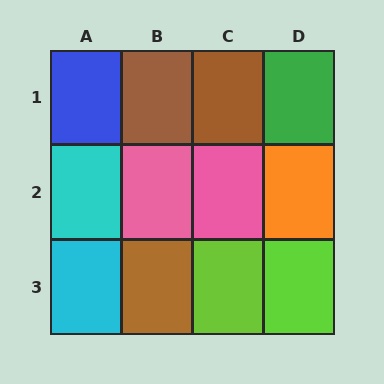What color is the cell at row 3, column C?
Lime.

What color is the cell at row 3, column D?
Lime.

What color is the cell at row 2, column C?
Pink.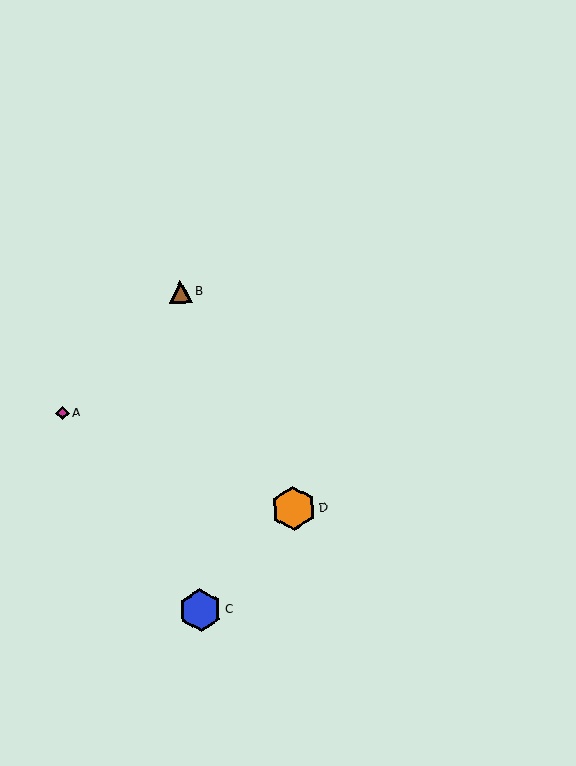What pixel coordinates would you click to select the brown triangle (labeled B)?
Click at (180, 291) to select the brown triangle B.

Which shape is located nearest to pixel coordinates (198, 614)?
The blue hexagon (labeled C) at (200, 610) is nearest to that location.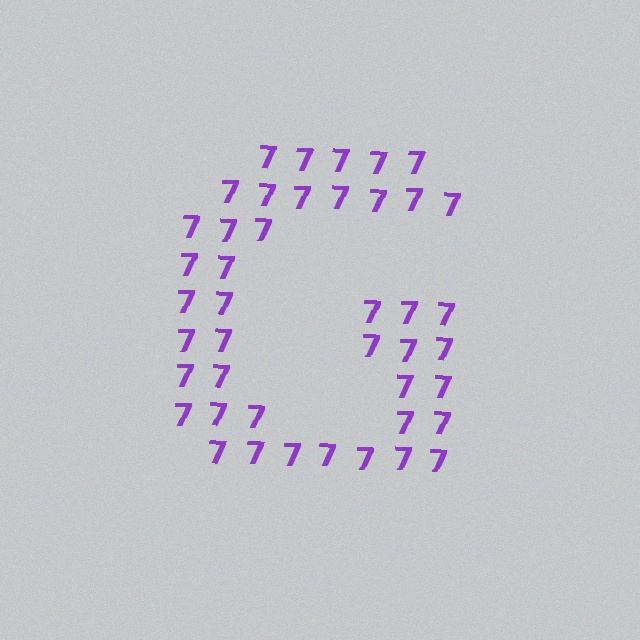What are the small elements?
The small elements are digit 7's.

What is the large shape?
The large shape is the letter G.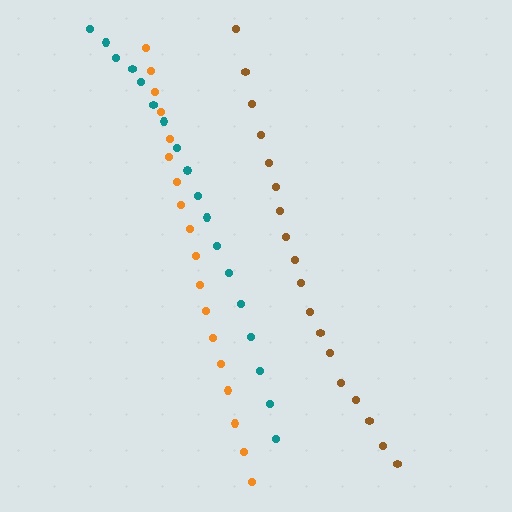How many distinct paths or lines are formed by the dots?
There are 3 distinct paths.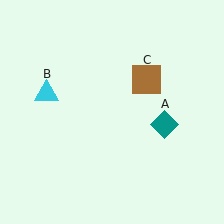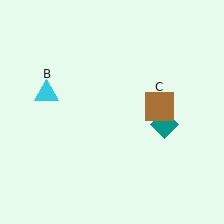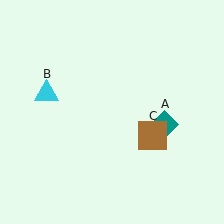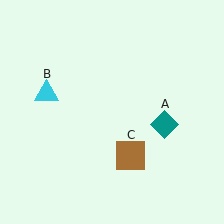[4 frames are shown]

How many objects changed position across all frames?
1 object changed position: brown square (object C).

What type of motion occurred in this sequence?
The brown square (object C) rotated clockwise around the center of the scene.